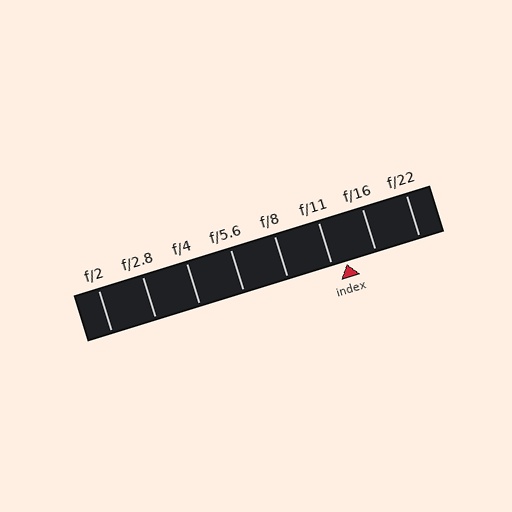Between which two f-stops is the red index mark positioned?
The index mark is between f/11 and f/16.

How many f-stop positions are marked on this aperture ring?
There are 8 f-stop positions marked.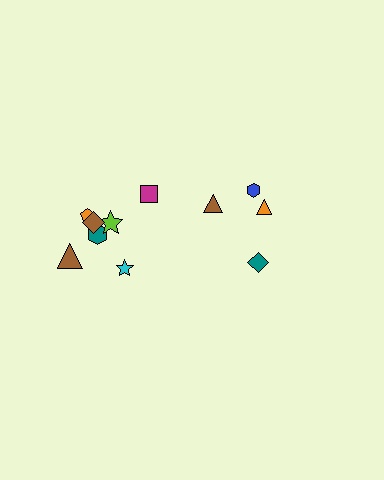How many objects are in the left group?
There are 7 objects.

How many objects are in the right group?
There are 4 objects.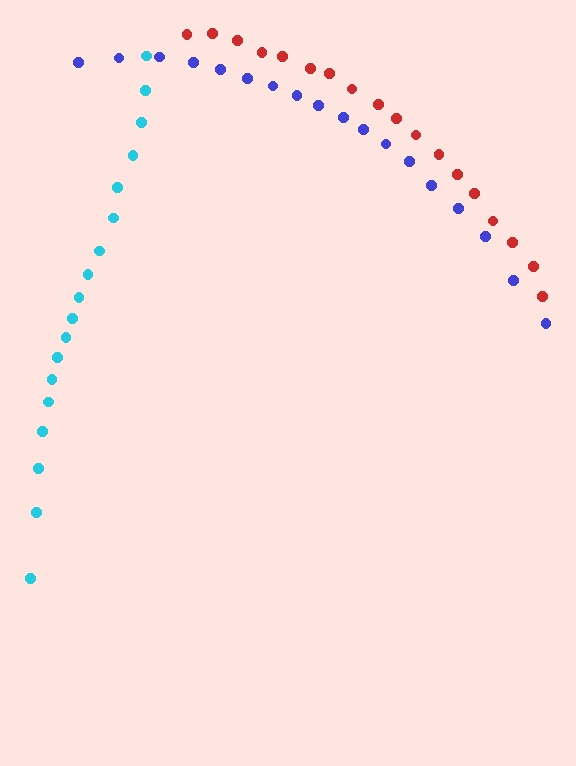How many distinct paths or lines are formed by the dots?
There are 3 distinct paths.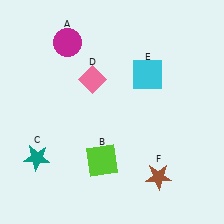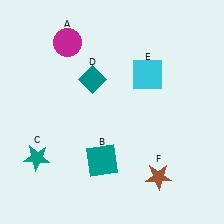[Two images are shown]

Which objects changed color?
B changed from lime to teal. D changed from pink to teal.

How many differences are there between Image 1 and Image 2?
There are 2 differences between the two images.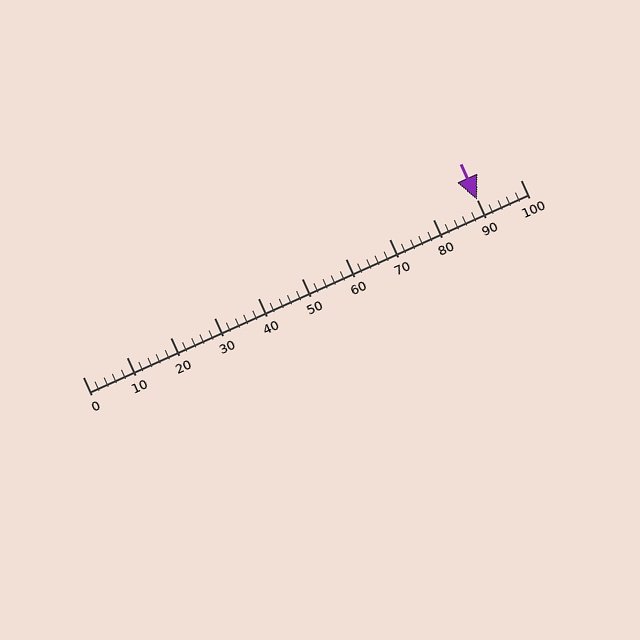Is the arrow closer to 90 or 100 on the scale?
The arrow is closer to 90.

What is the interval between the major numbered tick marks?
The major tick marks are spaced 10 units apart.